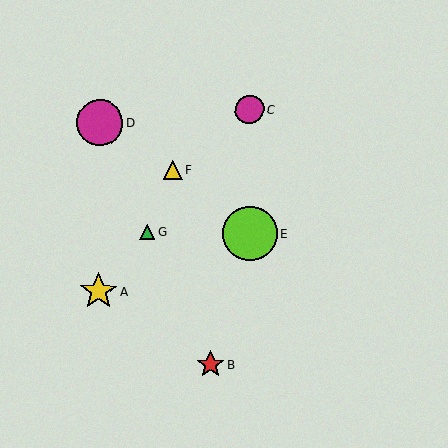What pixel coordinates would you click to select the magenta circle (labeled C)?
Click at (249, 110) to select the magenta circle C.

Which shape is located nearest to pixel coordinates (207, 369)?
The red star (labeled B) at (211, 365) is nearest to that location.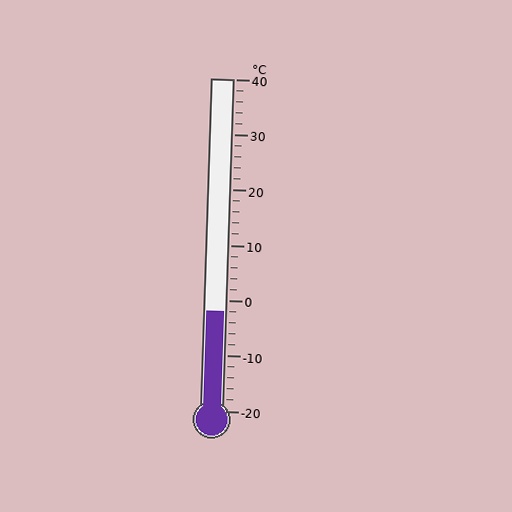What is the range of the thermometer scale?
The thermometer scale ranges from -20°C to 40°C.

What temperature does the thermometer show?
The thermometer shows approximately -2°C.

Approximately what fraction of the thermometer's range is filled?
The thermometer is filled to approximately 30% of its range.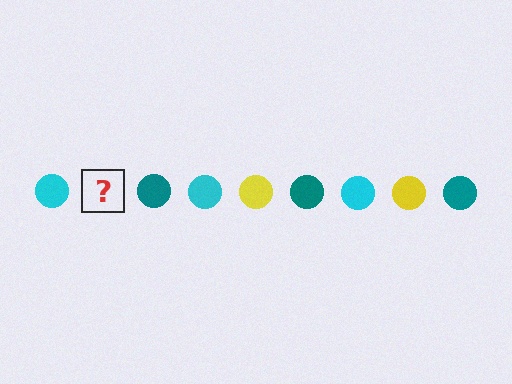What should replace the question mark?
The question mark should be replaced with a yellow circle.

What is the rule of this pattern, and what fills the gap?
The rule is that the pattern cycles through cyan, yellow, teal circles. The gap should be filled with a yellow circle.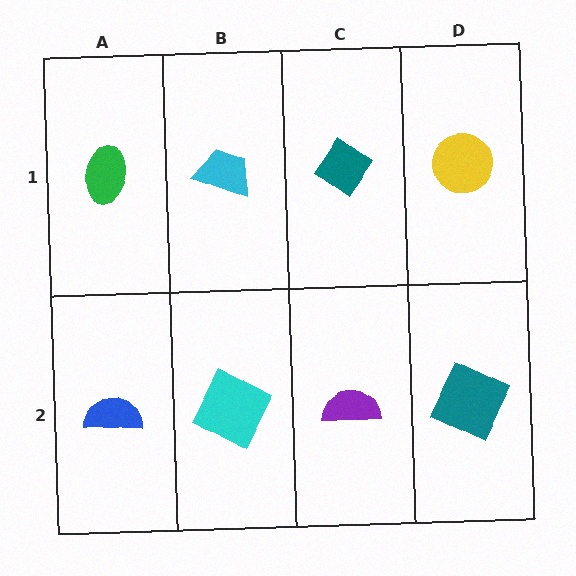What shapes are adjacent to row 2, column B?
A cyan trapezoid (row 1, column B), a blue semicircle (row 2, column A), a purple semicircle (row 2, column C).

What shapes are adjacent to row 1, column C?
A purple semicircle (row 2, column C), a cyan trapezoid (row 1, column B), a yellow circle (row 1, column D).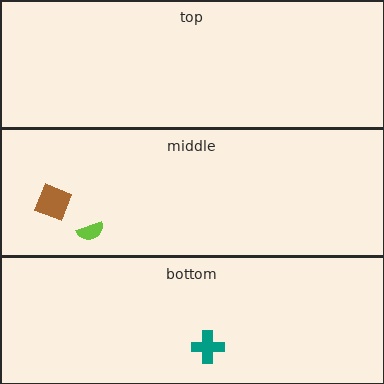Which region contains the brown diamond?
The middle region.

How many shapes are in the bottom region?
1.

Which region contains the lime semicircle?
The middle region.